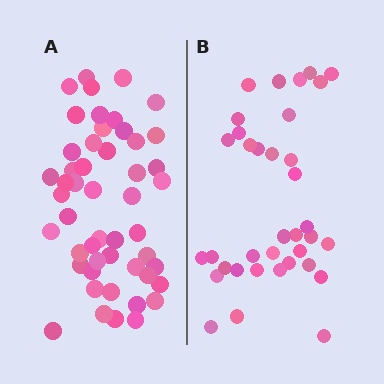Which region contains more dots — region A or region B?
Region A (the left region) has more dots.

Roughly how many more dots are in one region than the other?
Region A has approximately 15 more dots than region B.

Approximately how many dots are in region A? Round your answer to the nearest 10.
About 50 dots.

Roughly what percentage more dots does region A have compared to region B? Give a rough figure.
About 40% more.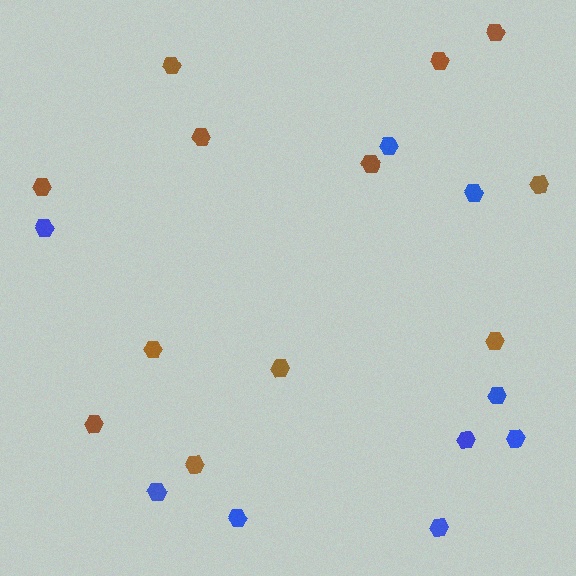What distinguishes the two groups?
There are 2 groups: one group of blue hexagons (9) and one group of brown hexagons (12).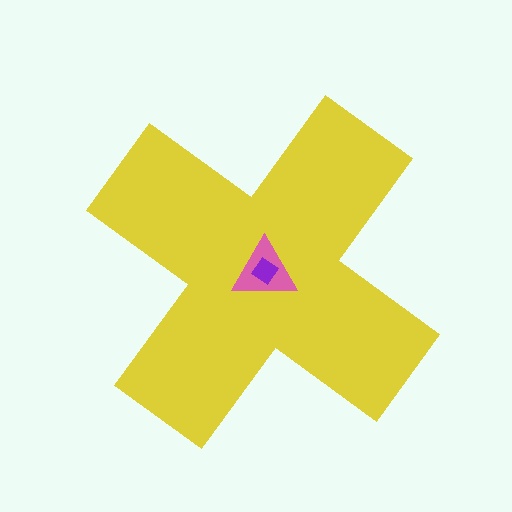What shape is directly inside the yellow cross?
The pink triangle.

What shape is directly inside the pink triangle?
The purple diamond.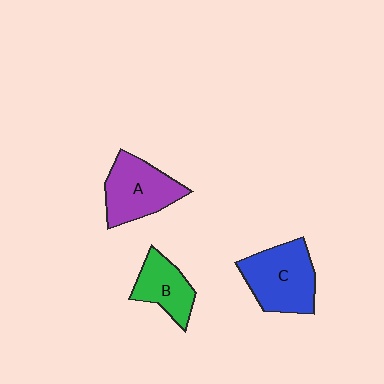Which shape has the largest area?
Shape C (blue).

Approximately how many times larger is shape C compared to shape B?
Approximately 1.5 times.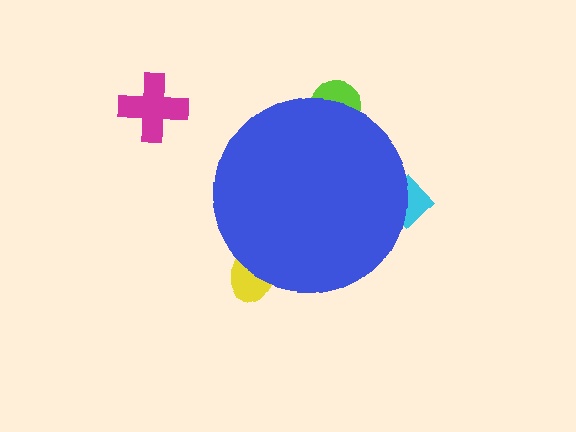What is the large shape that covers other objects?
A blue circle.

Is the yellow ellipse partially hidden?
Yes, the yellow ellipse is partially hidden behind the blue circle.